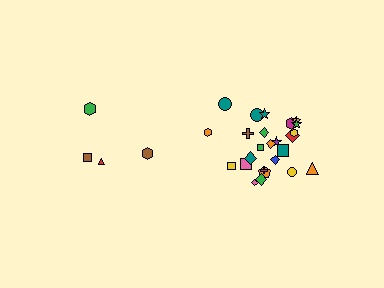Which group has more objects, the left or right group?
The right group.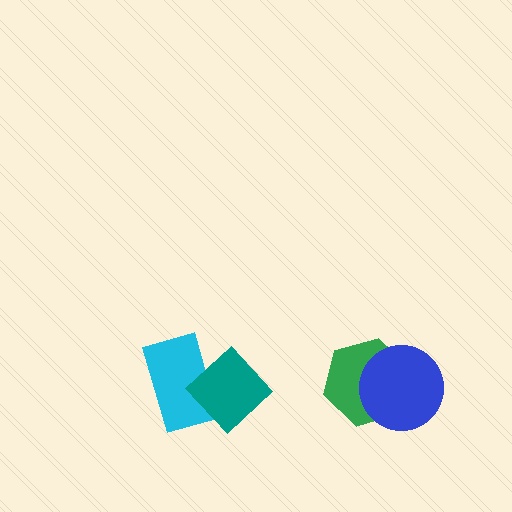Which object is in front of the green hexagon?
The blue circle is in front of the green hexagon.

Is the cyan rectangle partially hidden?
Yes, it is partially covered by another shape.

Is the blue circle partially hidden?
No, no other shape covers it.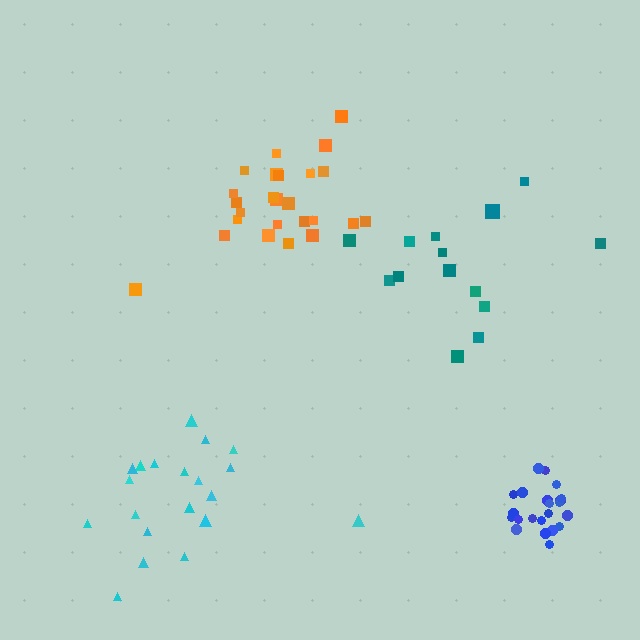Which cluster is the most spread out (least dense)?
Teal.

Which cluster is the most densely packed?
Blue.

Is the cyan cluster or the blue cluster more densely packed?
Blue.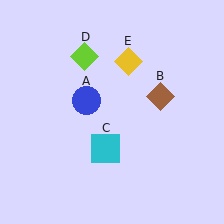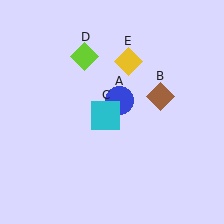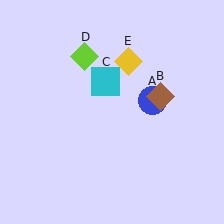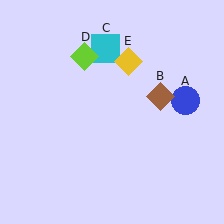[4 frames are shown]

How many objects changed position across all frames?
2 objects changed position: blue circle (object A), cyan square (object C).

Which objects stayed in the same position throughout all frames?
Brown diamond (object B) and lime diamond (object D) and yellow diamond (object E) remained stationary.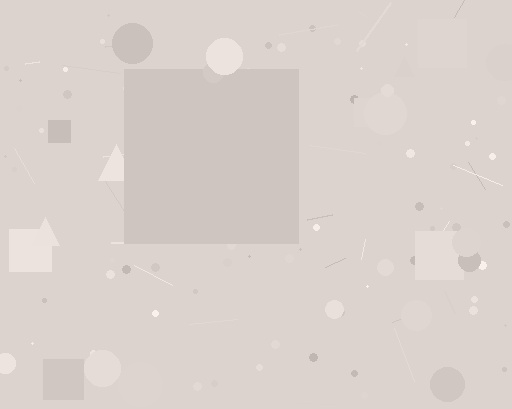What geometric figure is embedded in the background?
A square is embedded in the background.